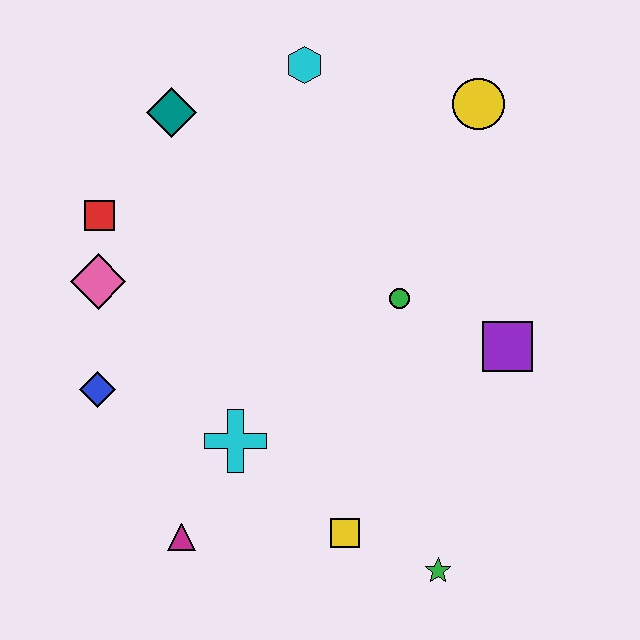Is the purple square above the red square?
No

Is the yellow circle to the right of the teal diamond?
Yes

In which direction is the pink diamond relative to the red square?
The pink diamond is below the red square.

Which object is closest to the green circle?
The purple square is closest to the green circle.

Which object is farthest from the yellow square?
The cyan hexagon is farthest from the yellow square.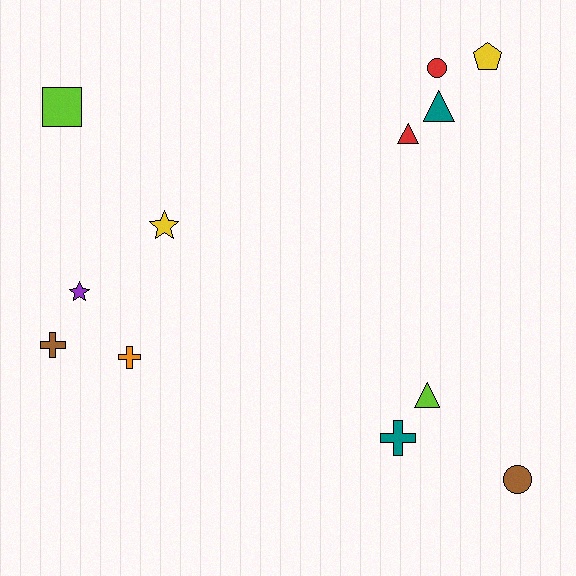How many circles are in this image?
There are 2 circles.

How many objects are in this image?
There are 12 objects.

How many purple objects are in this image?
There is 1 purple object.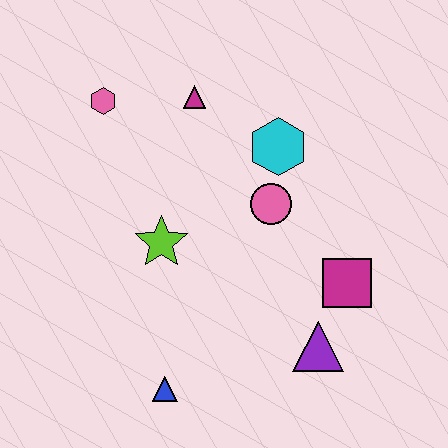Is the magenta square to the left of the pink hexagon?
No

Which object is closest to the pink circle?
The cyan hexagon is closest to the pink circle.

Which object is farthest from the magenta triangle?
The blue triangle is farthest from the magenta triangle.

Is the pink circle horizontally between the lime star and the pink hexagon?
No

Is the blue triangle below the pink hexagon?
Yes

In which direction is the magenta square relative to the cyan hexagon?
The magenta square is below the cyan hexagon.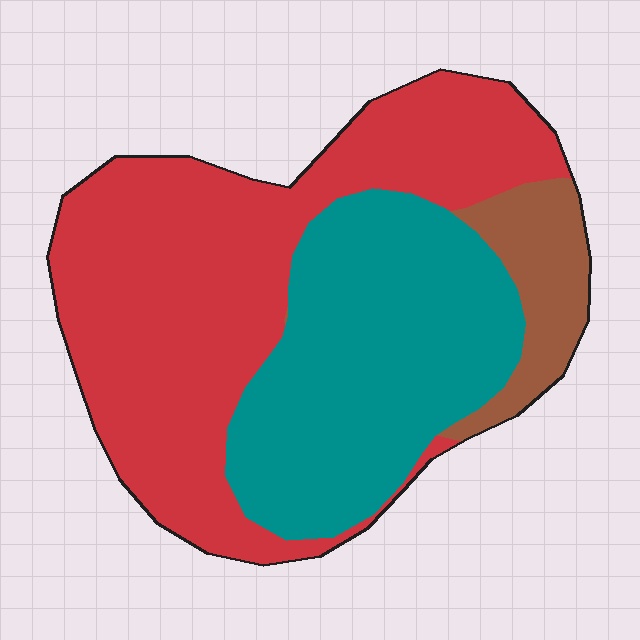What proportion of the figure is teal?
Teal takes up about three eighths (3/8) of the figure.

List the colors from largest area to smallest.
From largest to smallest: red, teal, brown.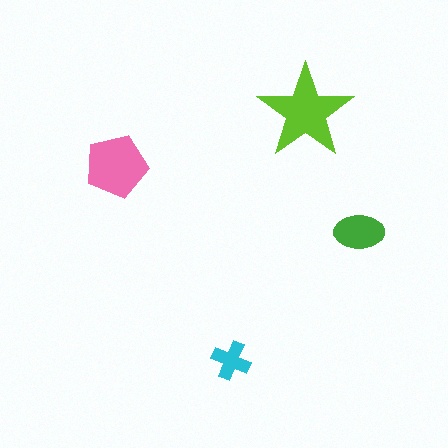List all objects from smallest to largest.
The cyan cross, the green ellipse, the pink pentagon, the lime star.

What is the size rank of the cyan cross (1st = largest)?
4th.